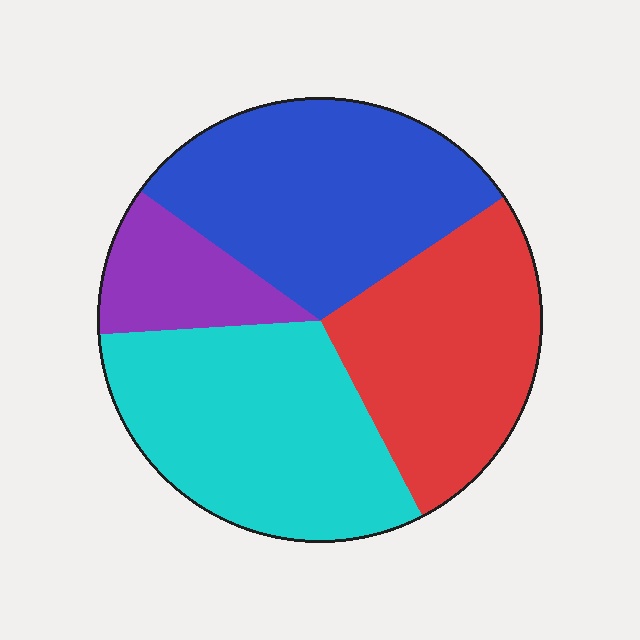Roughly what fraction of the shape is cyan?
Cyan takes up about one third (1/3) of the shape.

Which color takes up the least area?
Purple, at roughly 10%.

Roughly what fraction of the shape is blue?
Blue takes up about one third (1/3) of the shape.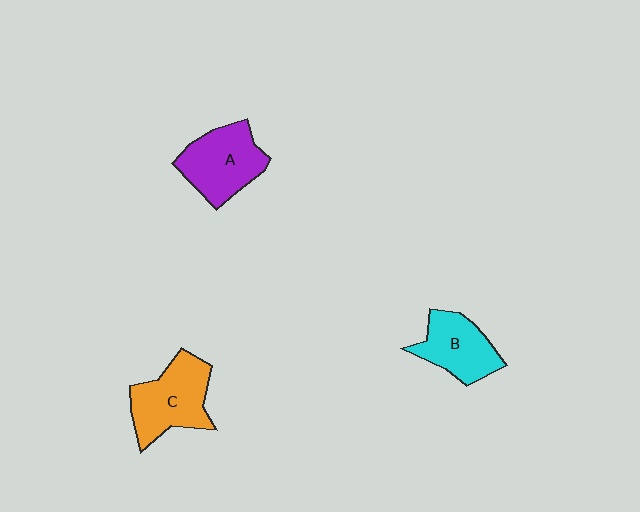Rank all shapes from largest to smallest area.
From largest to smallest: C (orange), A (purple), B (cyan).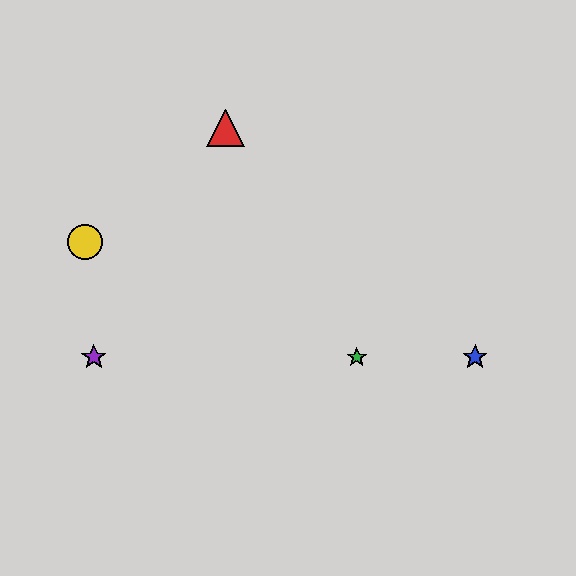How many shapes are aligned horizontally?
3 shapes (the blue star, the green star, the purple star) are aligned horizontally.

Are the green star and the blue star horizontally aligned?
Yes, both are at y≈357.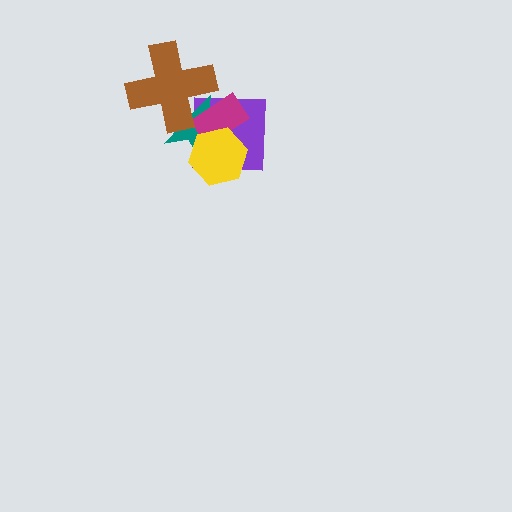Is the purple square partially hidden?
Yes, it is partially covered by another shape.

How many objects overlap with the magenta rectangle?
4 objects overlap with the magenta rectangle.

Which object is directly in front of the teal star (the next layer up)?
The magenta rectangle is directly in front of the teal star.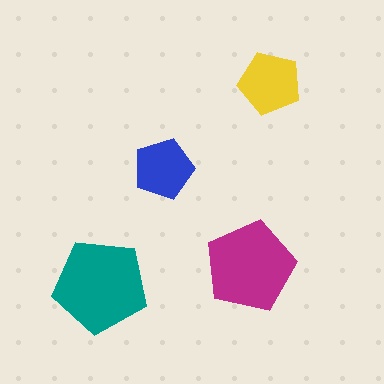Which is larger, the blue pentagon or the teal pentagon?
The teal one.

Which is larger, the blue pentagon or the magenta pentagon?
The magenta one.